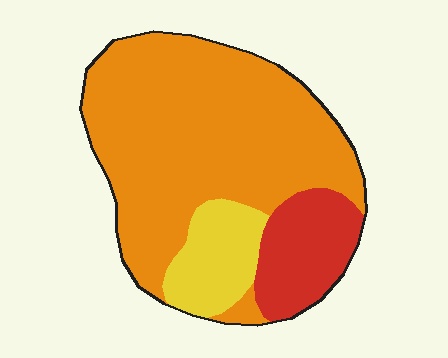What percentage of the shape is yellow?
Yellow covers about 15% of the shape.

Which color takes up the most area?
Orange, at roughly 70%.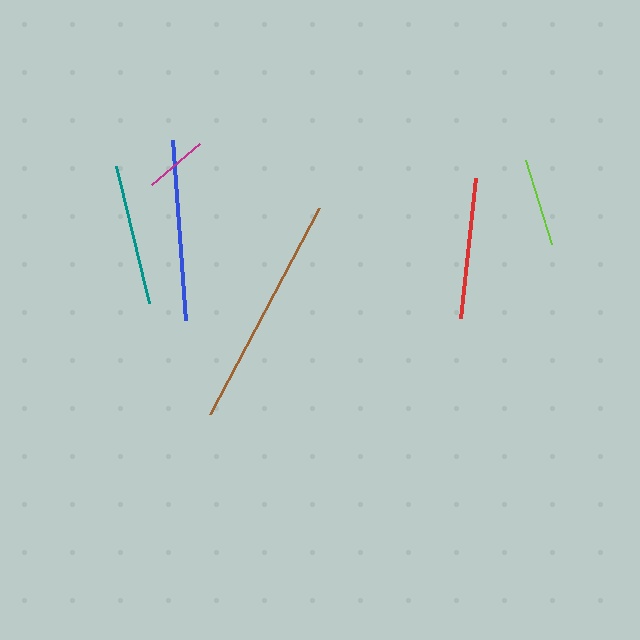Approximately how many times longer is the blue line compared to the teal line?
The blue line is approximately 1.3 times the length of the teal line.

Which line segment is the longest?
The brown line is the longest at approximately 233 pixels.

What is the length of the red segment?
The red segment is approximately 141 pixels long.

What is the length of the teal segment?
The teal segment is approximately 141 pixels long.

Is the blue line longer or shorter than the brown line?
The brown line is longer than the blue line.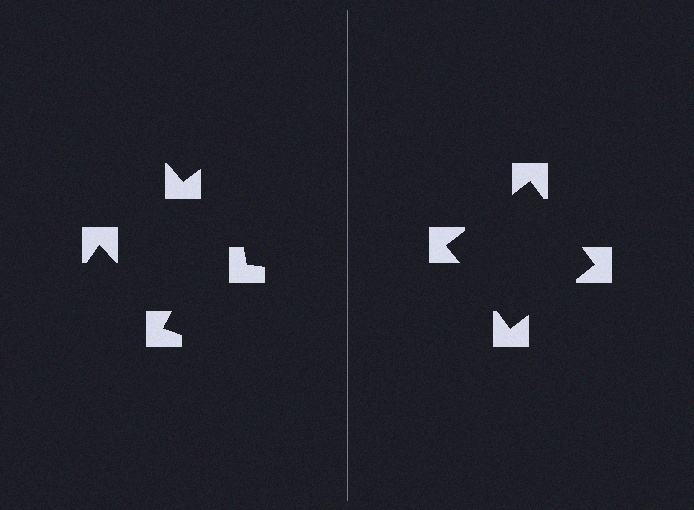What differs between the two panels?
The notched squares are positioned identically on both sides; only the wedge orientations differ. On the right they align to a square; on the left they are misaligned.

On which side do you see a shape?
An illusory square appears on the right side. On the left side the wedge cuts are rotated, so no coherent shape forms.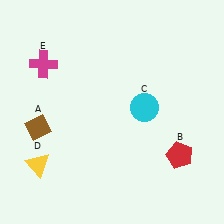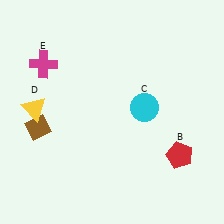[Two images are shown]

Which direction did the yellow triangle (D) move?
The yellow triangle (D) moved up.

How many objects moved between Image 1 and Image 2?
1 object moved between the two images.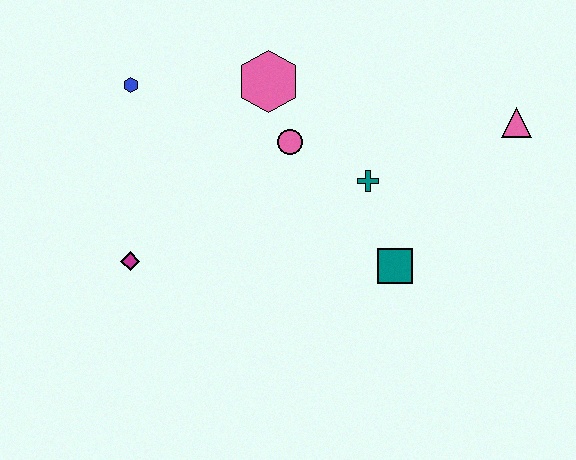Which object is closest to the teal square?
The teal cross is closest to the teal square.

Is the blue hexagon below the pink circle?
No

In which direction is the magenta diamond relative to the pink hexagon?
The magenta diamond is below the pink hexagon.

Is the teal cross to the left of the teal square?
Yes